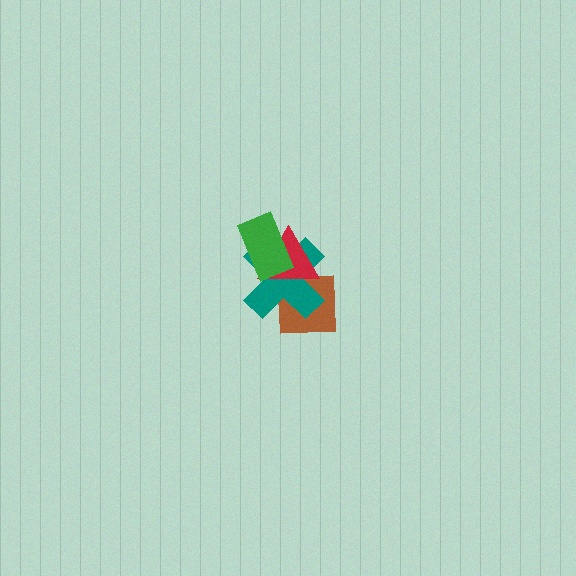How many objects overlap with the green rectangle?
2 objects overlap with the green rectangle.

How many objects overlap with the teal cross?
3 objects overlap with the teal cross.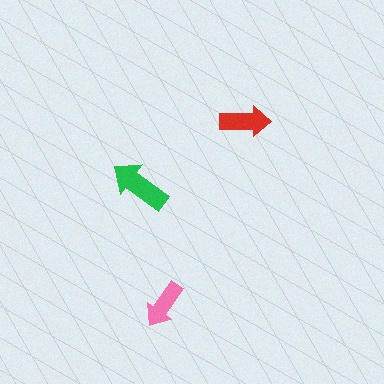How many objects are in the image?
There are 3 objects in the image.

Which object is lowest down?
The pink arrow is bottommost.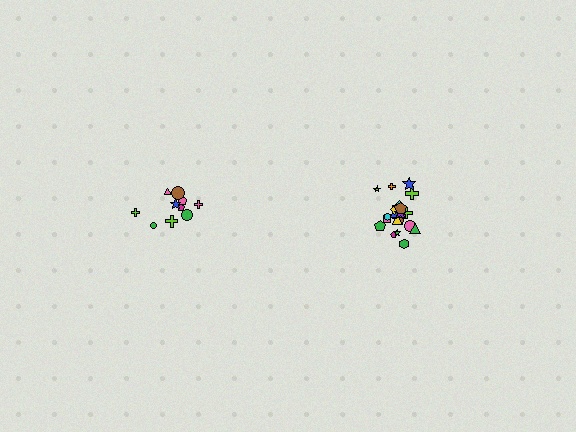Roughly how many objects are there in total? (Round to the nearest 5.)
Roughly 30 objects in total.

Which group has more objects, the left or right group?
The right group.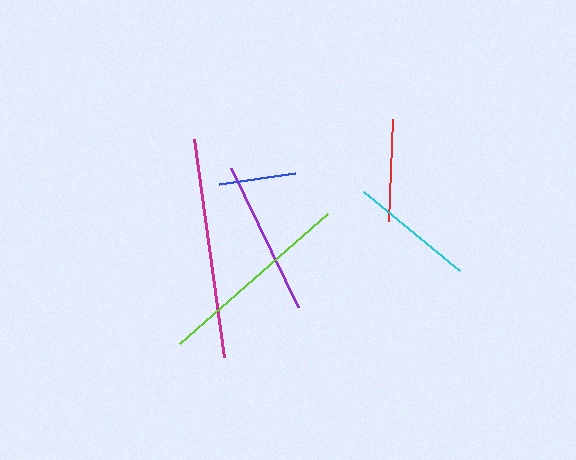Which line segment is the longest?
The magenta line is the longest at approximately 220 pixels.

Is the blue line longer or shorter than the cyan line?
The cyan line is longer than the blue line.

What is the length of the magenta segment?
The magenta segment is approximately 220 pixels long.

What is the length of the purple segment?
The purple segment is approximately 154 pixels long.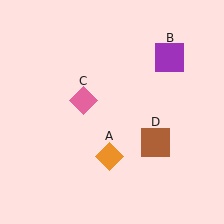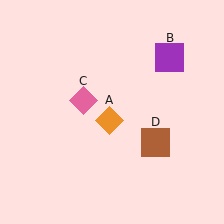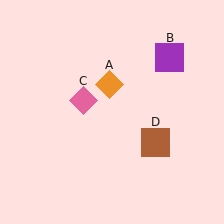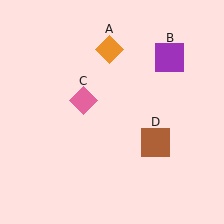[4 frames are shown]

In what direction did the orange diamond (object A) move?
The orange diamond (object A) moved up.